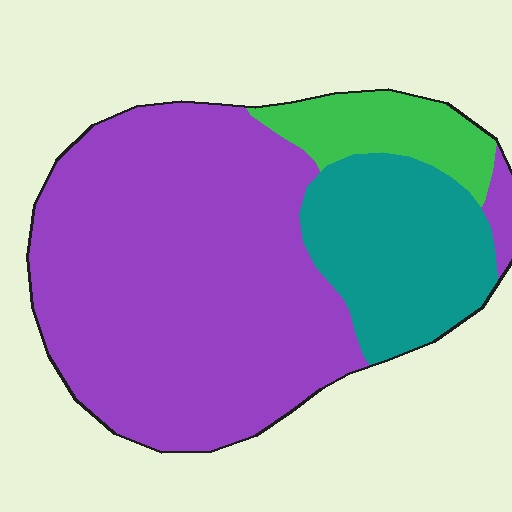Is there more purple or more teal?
Purple.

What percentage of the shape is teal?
Teal takes up about one fifth (1/5) of the shape.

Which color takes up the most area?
Purple, at roughly 65%.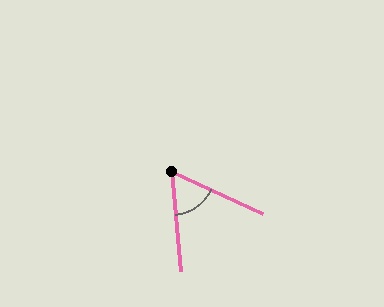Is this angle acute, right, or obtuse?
It is acute.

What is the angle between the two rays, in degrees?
Approximately 60 degrees.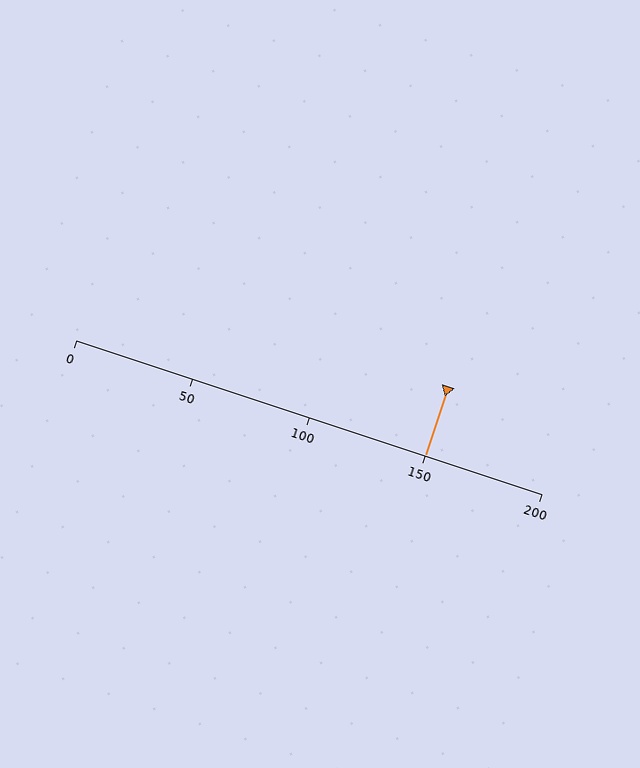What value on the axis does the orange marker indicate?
The marker indicates approximately 150.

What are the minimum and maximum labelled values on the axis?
The axis runs from 0 to 200.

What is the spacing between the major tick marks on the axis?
The major ticks are spaced 50 apart.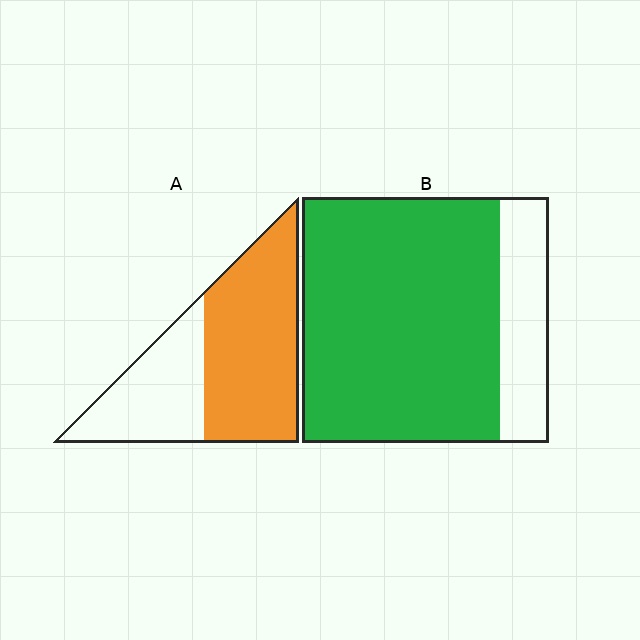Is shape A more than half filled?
Yes.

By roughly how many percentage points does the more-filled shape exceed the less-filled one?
By roughly 20 percentage points (B over A).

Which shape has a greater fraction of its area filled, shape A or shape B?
Shape B.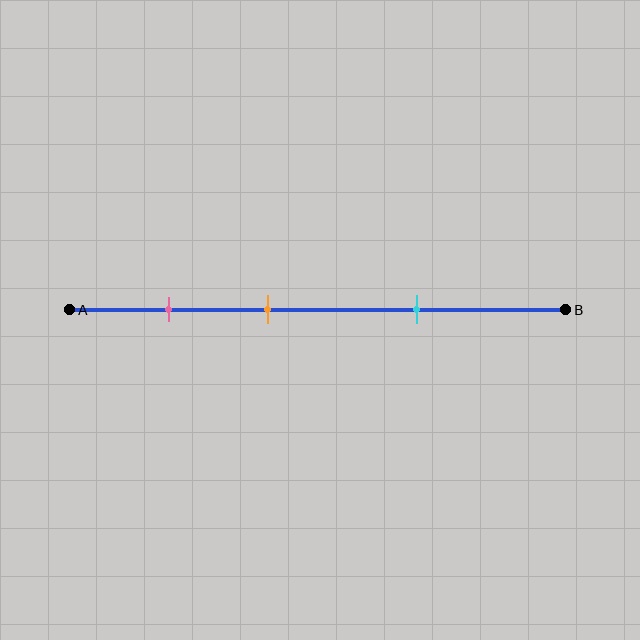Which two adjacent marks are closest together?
The pink and orange marks are the closest adjacent pair.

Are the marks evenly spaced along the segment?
Yes, the marks are approximately evenly spaced.